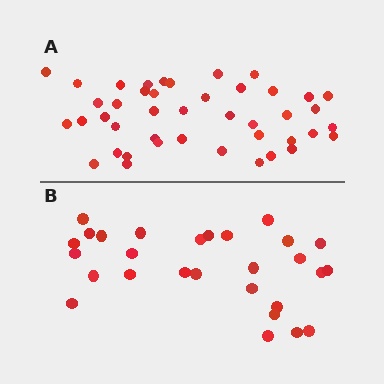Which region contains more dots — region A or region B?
Region A (the top region) has more dots.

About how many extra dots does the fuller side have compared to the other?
Region A has approximately 15 more dots than region B.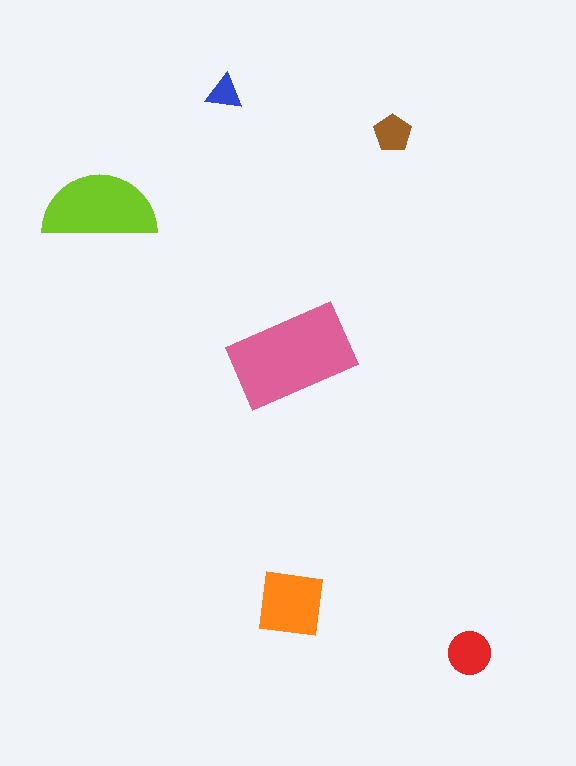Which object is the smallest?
The blue triangle.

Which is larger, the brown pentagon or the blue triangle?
The brown pentagon.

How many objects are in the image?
There are 6 objects in the image.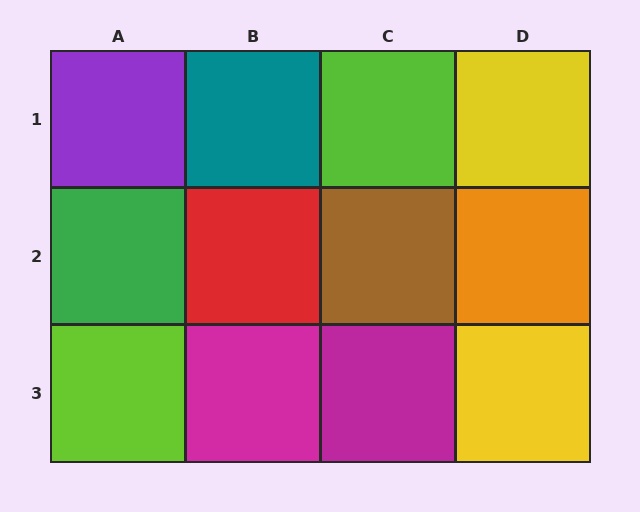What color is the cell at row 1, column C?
Lime.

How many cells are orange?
1 cell is orange.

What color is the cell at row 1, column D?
Yellow.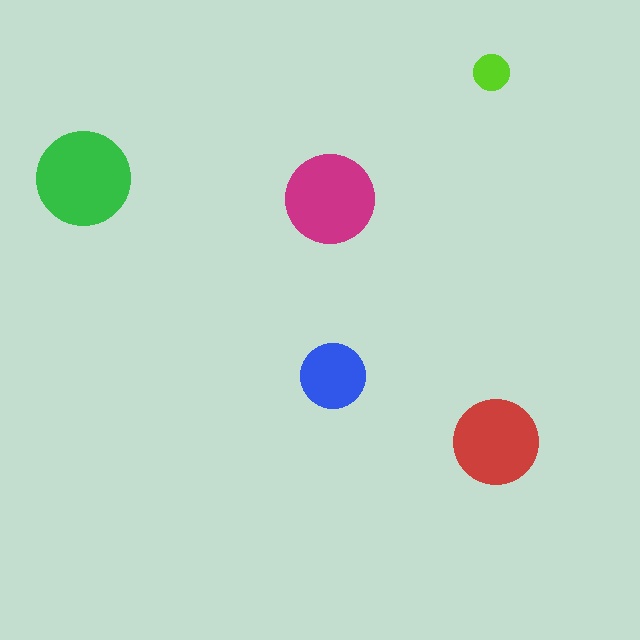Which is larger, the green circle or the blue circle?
The green one.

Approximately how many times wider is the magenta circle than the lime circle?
About 2.5 times wider.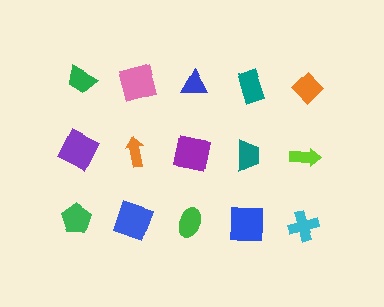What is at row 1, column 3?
A blue triangle.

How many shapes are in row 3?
5 shapes.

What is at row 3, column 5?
A cyan cross.